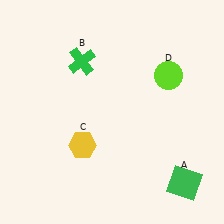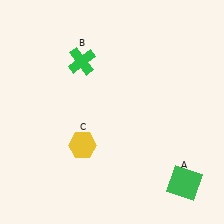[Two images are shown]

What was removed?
The lime circle (D) was removed in Image 2.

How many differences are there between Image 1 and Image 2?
There is 1 difference between the two images.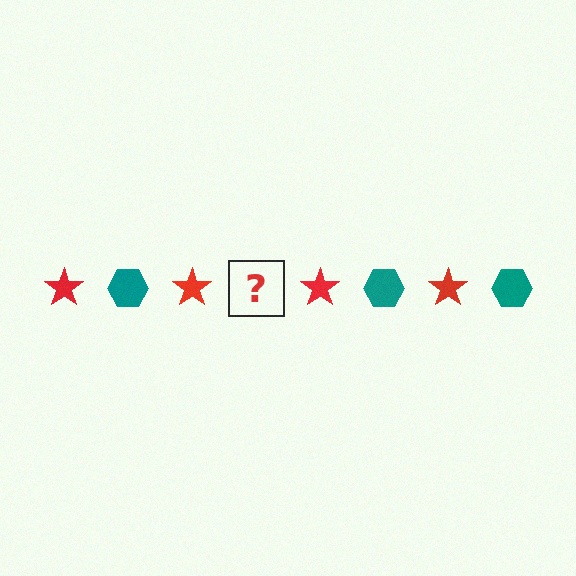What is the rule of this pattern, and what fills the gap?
The rule is that the pattern alternates between red star and teal hexagon. The gap should be filled with a teal hexagon.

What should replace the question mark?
The question mark should be replaced with a teal hexagon.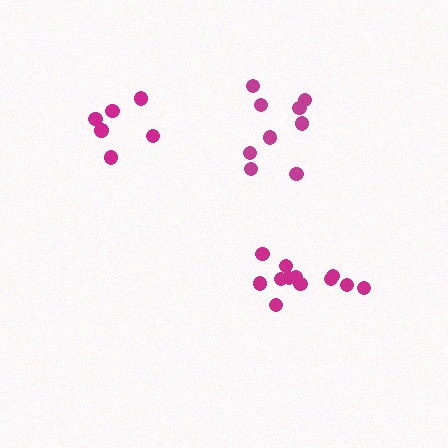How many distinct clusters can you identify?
There are 3 distinct clusters.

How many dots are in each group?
Group 1: 12 dots, Group 2: 9 dots, Group 3: 6 dots (27 total).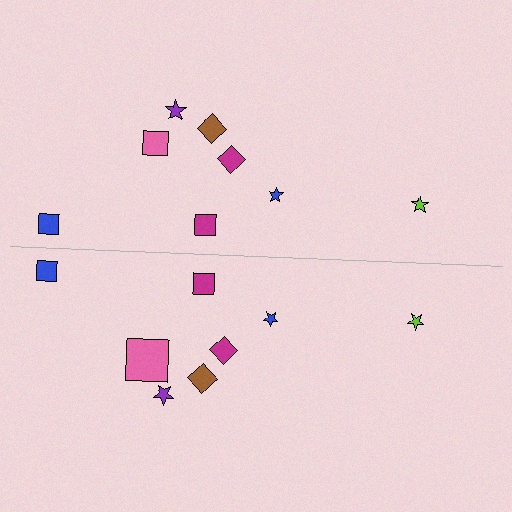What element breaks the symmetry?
The pink square on the bottom side has a different size than its mirror counterpart.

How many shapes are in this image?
There are 16 shapes in this image.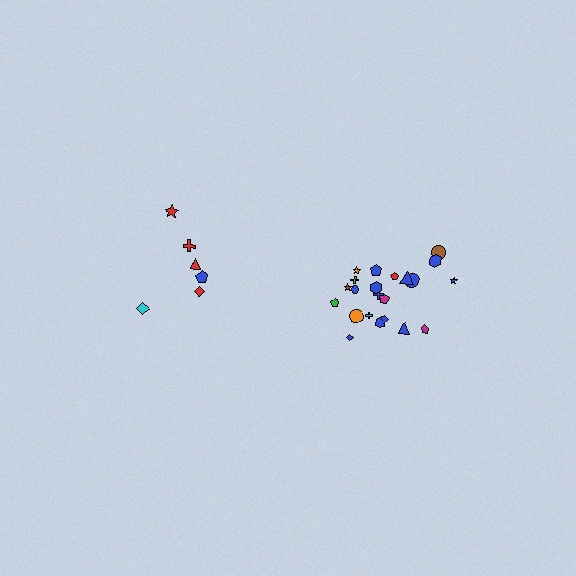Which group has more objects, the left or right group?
The right group.